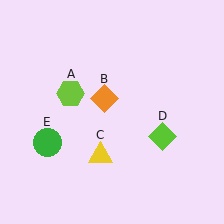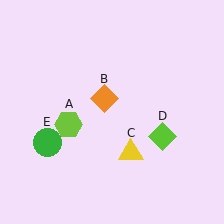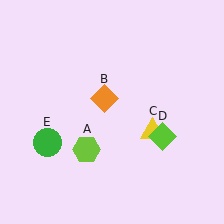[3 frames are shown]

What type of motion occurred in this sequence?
The lime hexagon (object A), yellow triangle (object C) rotated counterclockwise around the center of the scene.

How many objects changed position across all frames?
2 objects changed position: lime hexagon (object A), yellow triangle (object C).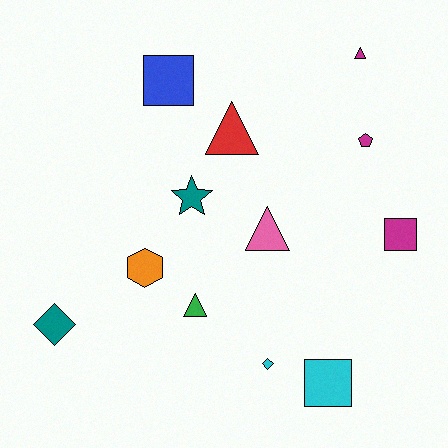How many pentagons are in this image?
There is 1 pentagon.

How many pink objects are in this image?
There is 1 pink object.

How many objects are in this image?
There are 12 objects.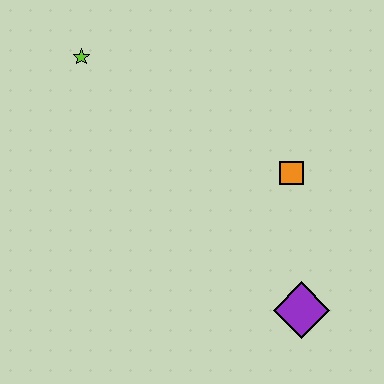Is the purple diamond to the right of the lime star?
Yes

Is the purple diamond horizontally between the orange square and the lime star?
No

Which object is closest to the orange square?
The purple diamond is closest to the orange square.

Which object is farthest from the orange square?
The lime star is farthest from the orange square.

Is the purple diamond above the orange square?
No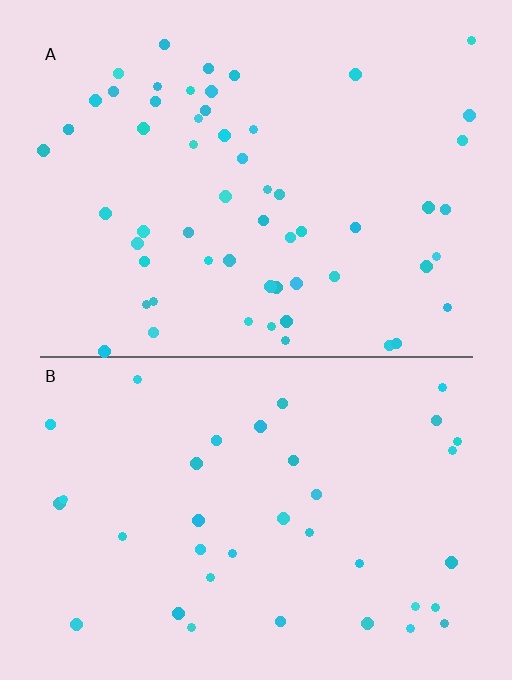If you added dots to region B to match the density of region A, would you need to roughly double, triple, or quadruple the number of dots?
Approximately double.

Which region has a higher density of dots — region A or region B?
A (the top).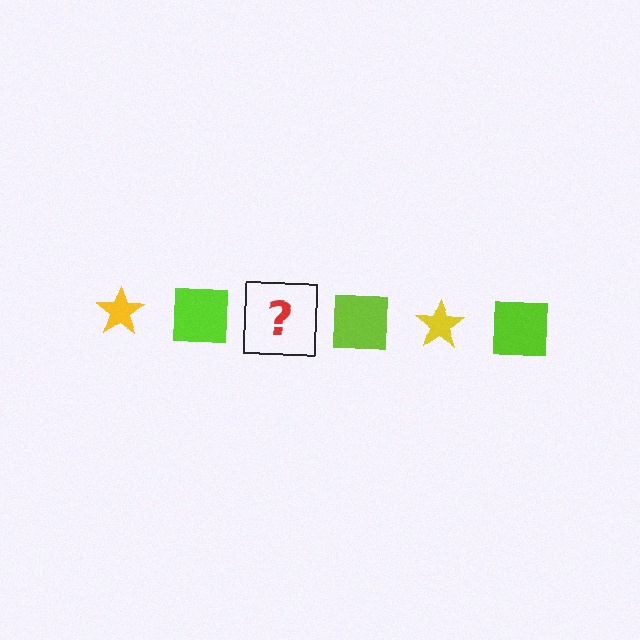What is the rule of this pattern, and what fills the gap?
The rule is that the pattern alternates between yellow star and lime square. The gap should be filled with a yellow star.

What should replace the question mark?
The question mark should be replaced with a yellow star.